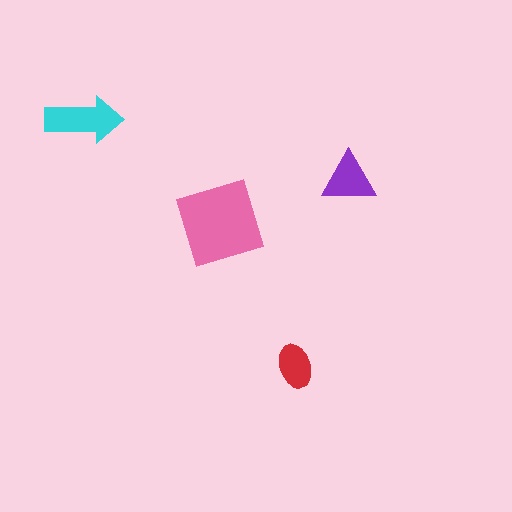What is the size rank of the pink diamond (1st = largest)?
1st.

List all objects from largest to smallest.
The pink diamond, the cyan arrow, the purple triangle, the red ellipse.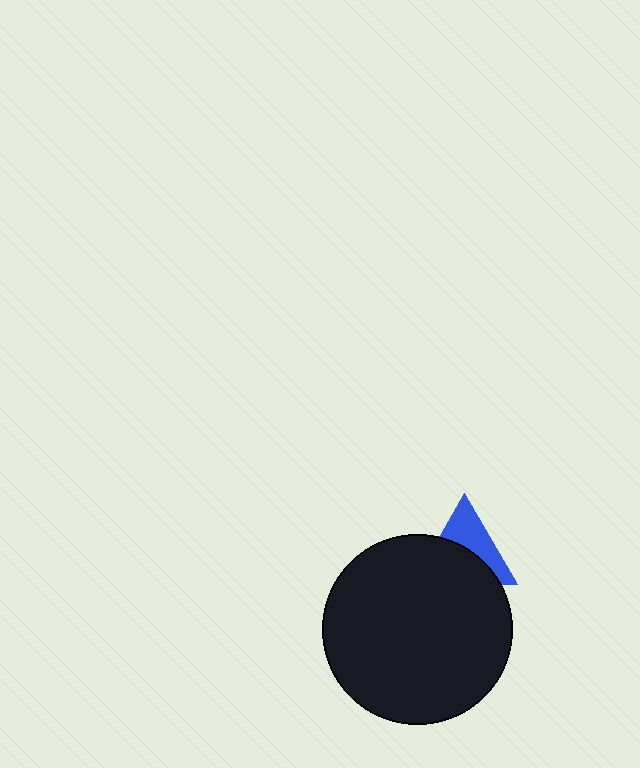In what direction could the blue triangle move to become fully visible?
The blue triangle could move up. That would shift it out from behind the black circle entirely.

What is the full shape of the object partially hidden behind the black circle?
The partially hidden object is a blue triangle.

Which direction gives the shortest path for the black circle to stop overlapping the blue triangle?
Moving down gives the shortest separation.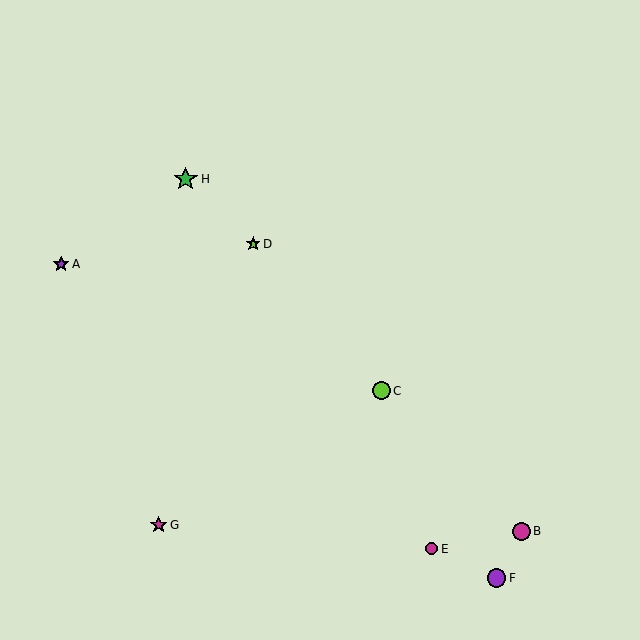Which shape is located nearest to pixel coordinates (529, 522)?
The magenta circle (labeled B) at (521, 531) is nearest to that location.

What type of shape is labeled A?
Shape A is a purple star.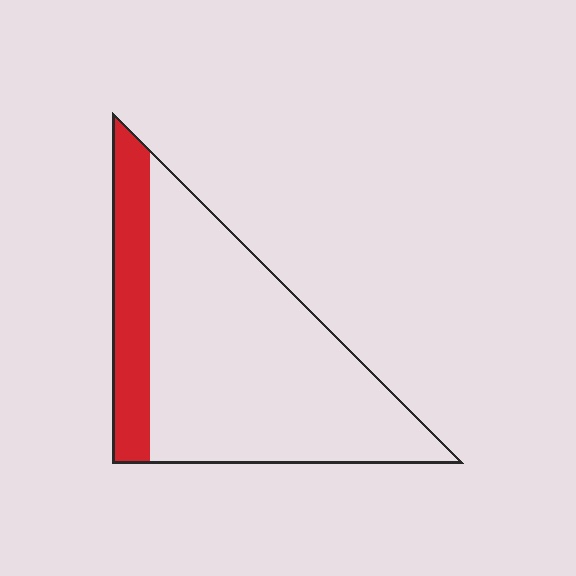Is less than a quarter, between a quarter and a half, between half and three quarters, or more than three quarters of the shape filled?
Less than a quarter.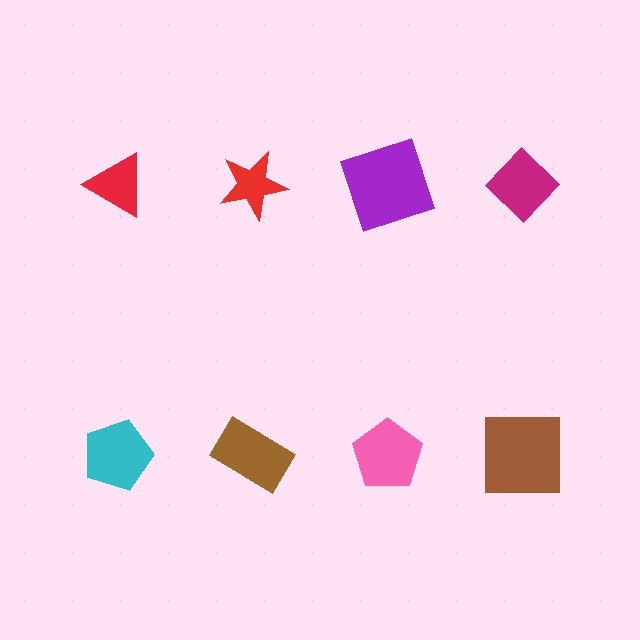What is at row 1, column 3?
A purple square.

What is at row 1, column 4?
A magenta diamond.